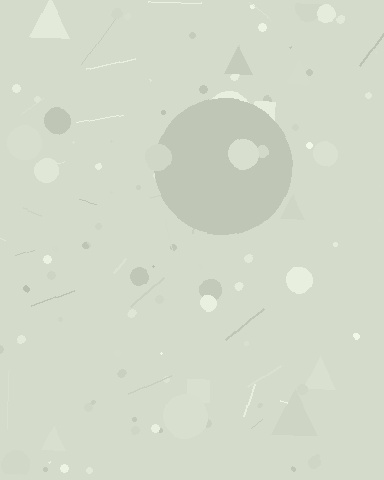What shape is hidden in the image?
A circle is hidden in the image.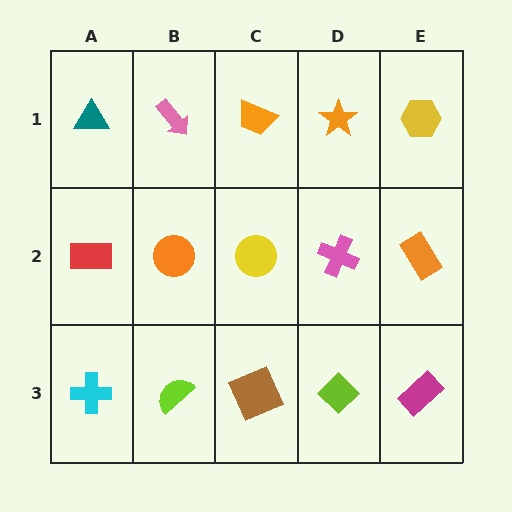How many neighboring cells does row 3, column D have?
3.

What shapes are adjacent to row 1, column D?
A pink cross (row 2, column D), an orange trapezoid (row 1, column C), a yellow hexagon (row 1, column E).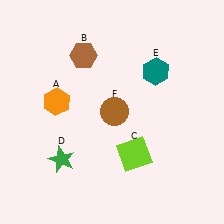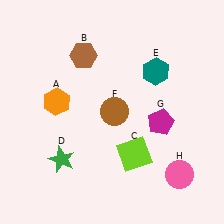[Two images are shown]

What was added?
A magenta pentagon (G), a pink circle (H) were added in Image 2.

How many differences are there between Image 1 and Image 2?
There are 2 differences between the two images.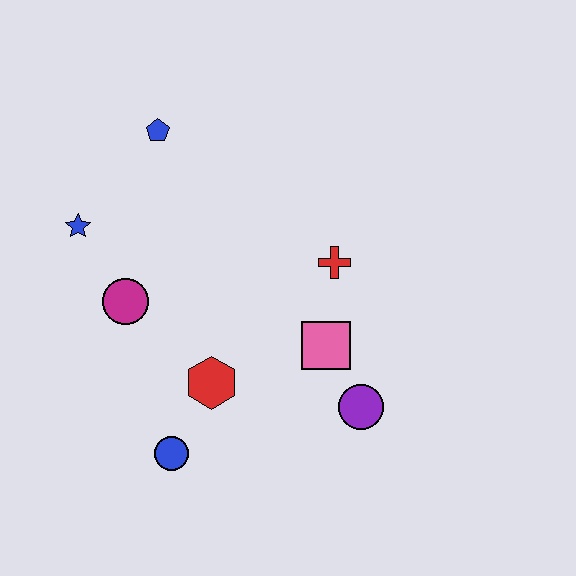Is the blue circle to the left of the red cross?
Yes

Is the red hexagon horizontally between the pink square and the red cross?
No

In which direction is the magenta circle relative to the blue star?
The magenta circle is below the blue star.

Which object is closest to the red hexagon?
The blue circle is closest to the red hexagon.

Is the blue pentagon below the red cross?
No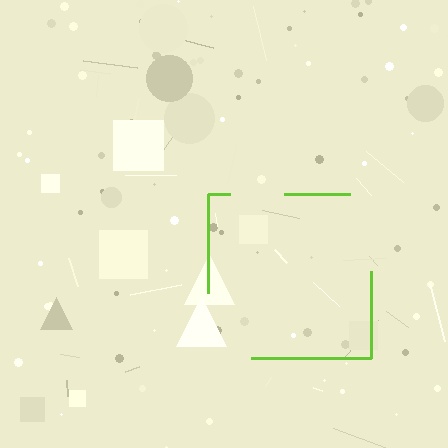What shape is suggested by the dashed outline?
The dashed outline suggests a square.